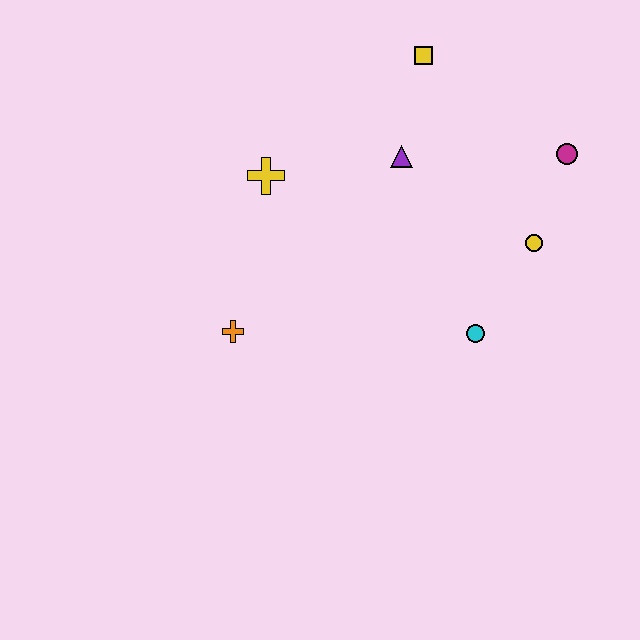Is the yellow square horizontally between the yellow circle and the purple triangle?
Yes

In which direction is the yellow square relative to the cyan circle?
The yellow square is above the cyan circle.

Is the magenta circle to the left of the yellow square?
No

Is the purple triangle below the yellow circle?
No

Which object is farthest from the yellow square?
The orange cross is farthest from the yellow square.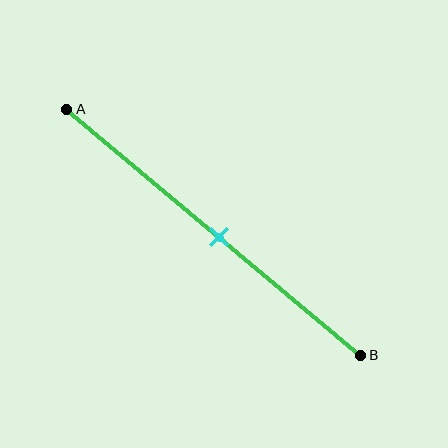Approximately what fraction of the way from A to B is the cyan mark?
The cyan mark is approximately 50% of the way from A to B.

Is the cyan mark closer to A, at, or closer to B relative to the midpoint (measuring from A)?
The cyan mark is approximately at the midpoint of segment AB.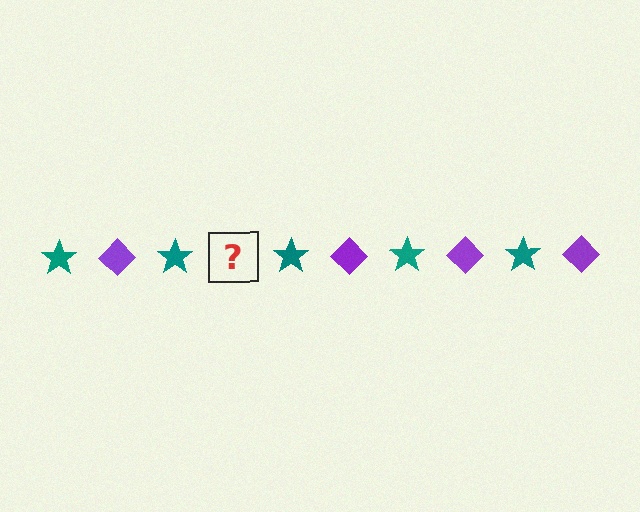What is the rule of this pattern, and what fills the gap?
The rule is that the pattern alternates between teal star and purple diamond. The gap should be filled with a purple diamond.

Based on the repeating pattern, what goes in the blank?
The blank should be a purple diamond.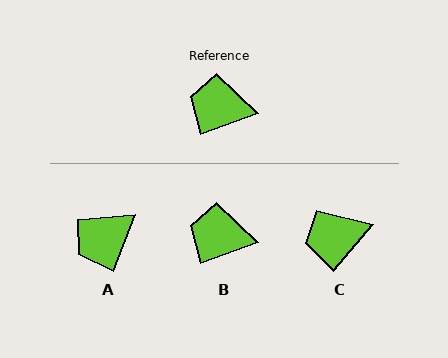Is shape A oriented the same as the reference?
No, it is off by about 49 degrees.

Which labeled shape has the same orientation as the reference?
B.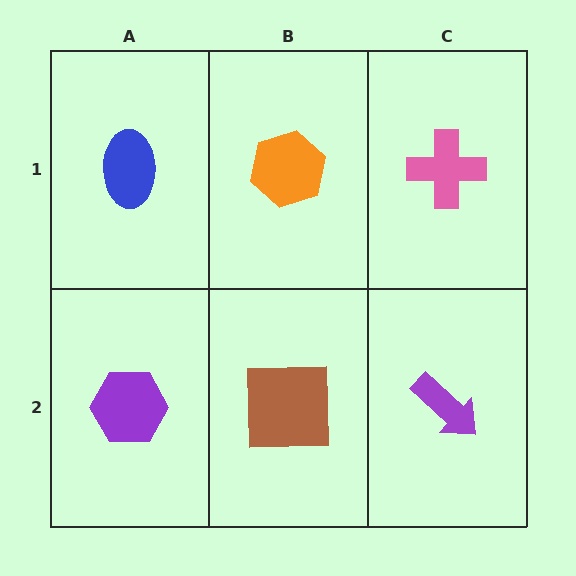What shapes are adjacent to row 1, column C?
A purple arrow (row 2, column C), an orange hexagon (row 1, column B).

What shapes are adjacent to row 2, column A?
A blue ellipse (row 1, column A), a brown square (row 2, column B).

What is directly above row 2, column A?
A blue ellipse.